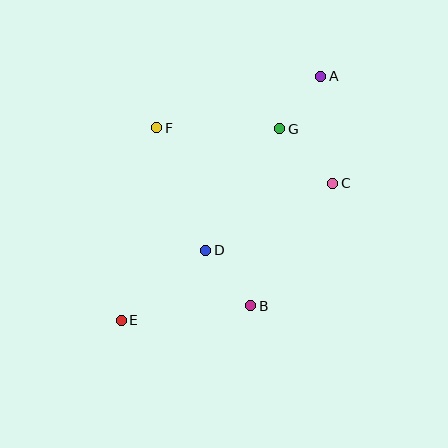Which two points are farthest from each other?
Points A and E are farthest from each other.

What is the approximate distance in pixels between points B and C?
The distance between B and C is approximately 147 pixels.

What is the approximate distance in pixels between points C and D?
The distance between C and D is approximately 144 pixels.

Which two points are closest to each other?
Points A and G are closest to each other.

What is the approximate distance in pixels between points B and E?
The distance between B and E is approximately 131 pixels.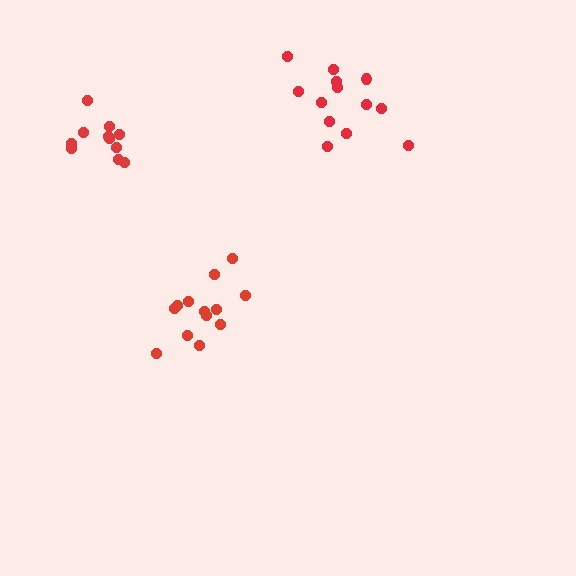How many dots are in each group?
Group 1: 11 dots, Group 2: 13 dots, Group 3: 13 dots (37 total).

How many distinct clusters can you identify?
There are 3 distinct clusters.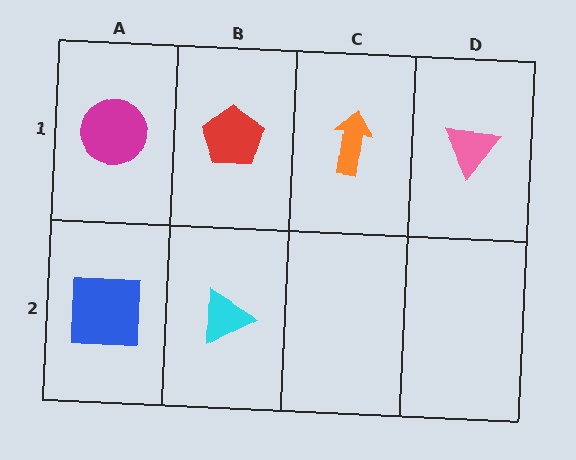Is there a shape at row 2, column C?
No, that cell is empty.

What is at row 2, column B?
A cyan triangle.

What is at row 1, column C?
An orange arrow.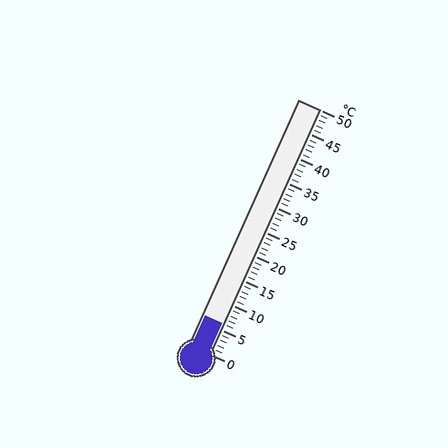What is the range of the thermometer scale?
The thermometer scale ranges from 0°C to 50°C.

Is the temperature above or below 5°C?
The temperature is above 5°C.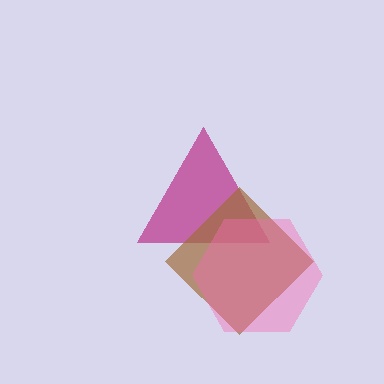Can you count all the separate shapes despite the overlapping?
Yes, there are 3 separate shapes.